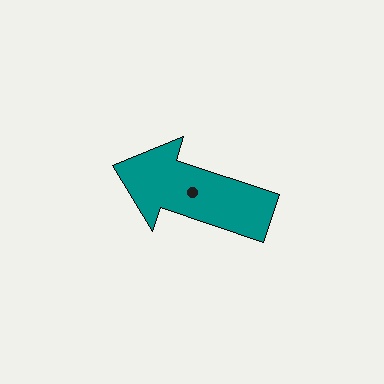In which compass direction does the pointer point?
West.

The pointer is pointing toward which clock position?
Roughly 10 o'clock.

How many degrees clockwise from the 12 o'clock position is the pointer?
Approximately 288 degrees.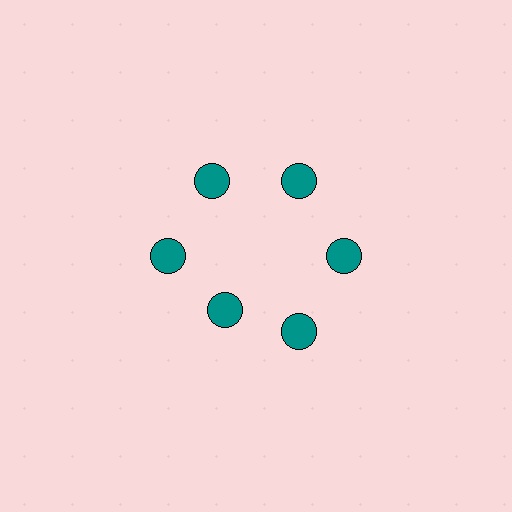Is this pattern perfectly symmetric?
No. The 6 teal circles are arranged in a ring, but one element near the 7 o'clock position is pulled inward toward the center, breaking the 6-fold rotational symmetry.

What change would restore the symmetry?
The symmetry would be restored by moving it outward, back onto the ring so that all 6 circles sit at equal angles and equal distance from the center.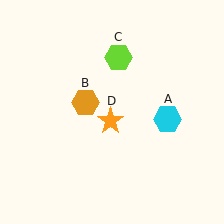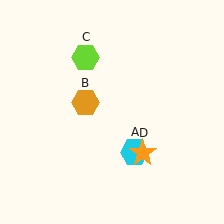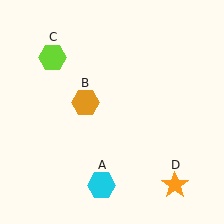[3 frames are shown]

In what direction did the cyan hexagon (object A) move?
The cyan hexagon (object A) moved down and to the left.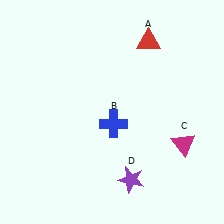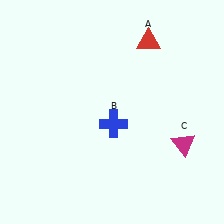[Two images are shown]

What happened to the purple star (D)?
The purple star (D) was removed in Image 2. It was in the bottom-right area of Image 1.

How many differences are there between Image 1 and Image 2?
There is 1 difference between the two images.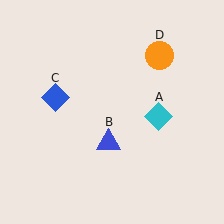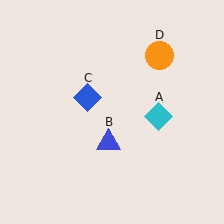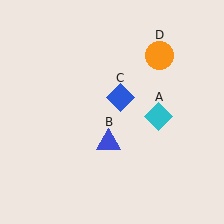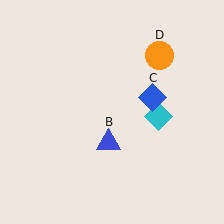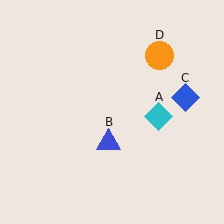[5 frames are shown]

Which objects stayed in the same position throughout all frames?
Cyan diamond (object A) and blue triangle (object B) and orange circle (object D) remained stationary.